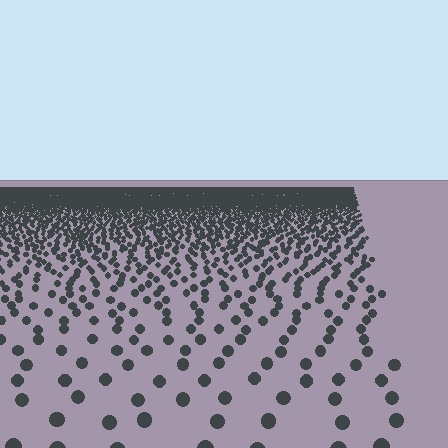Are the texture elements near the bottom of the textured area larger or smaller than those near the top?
Larger. Near the bottom, elements are closer to the viewer and appear at a bigger on-screen size.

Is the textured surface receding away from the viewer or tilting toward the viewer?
The surface is receding away from the viewer. Texture elements get smaller and denser toward the top.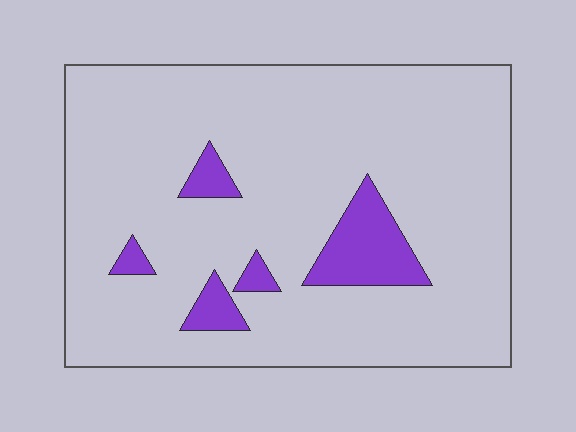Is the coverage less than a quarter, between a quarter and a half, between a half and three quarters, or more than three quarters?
Less than a quarter.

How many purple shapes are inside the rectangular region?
5.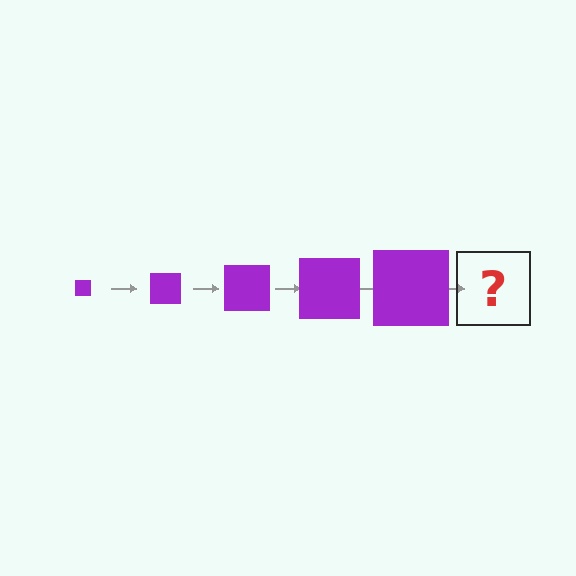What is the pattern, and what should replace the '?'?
The pattern is that the square gets progressively larger each step. The '?' should be a purple square, larger than the previous one.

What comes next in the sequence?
The next element should be a purple square, larger than the previous one.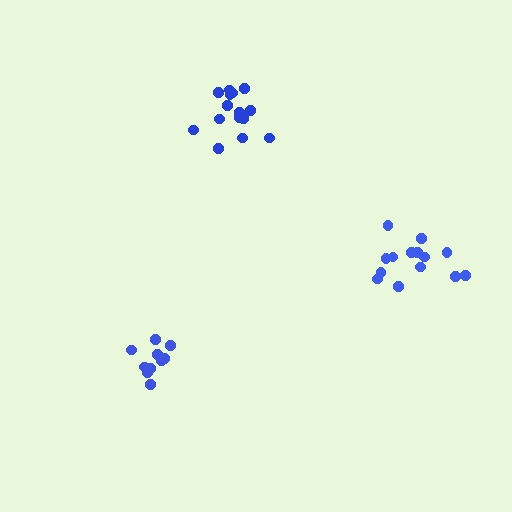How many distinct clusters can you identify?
There are 3 distinct clusters.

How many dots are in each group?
Group 1: 15 dots, Group 2: 10 dots, Group 3: 14 dots (39 total).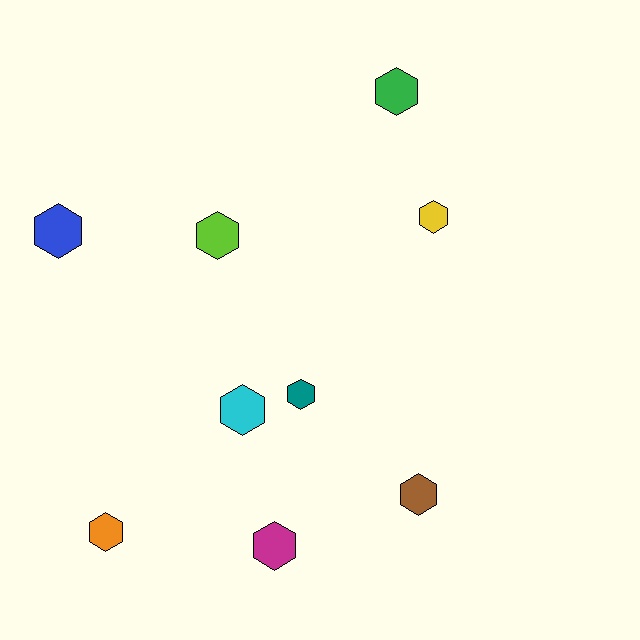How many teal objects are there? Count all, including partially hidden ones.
There is 1 teal object.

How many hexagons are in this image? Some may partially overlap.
There are 9 hexagons.